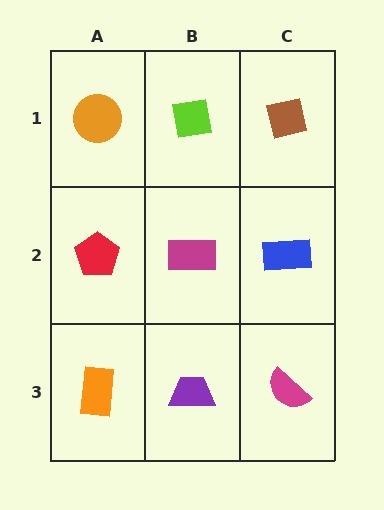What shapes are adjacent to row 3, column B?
A magenta rectangle (row 2, column B), an orange rectangle (row 3, column A), a magenta semicircle (row 3, column C).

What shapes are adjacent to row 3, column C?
A blue rectangle (row 2, column C), a purple trapezoid (row 3, column B).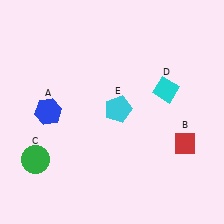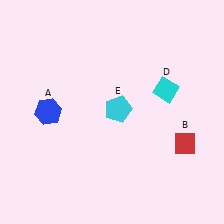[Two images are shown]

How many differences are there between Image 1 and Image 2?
There is 1 difference between the two images.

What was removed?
The green circle (C) was removed in Image 2.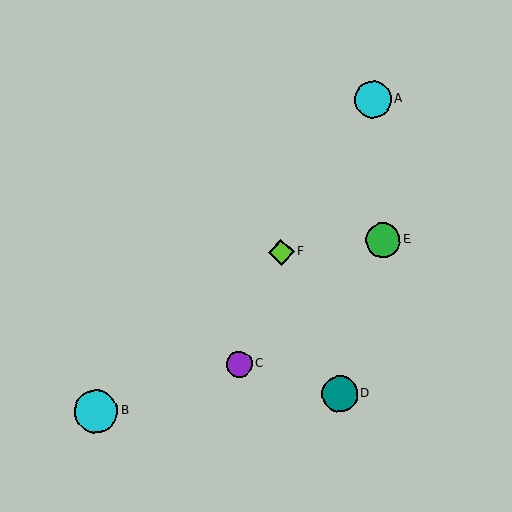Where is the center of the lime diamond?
The center of the lime diamond is at (281, 252).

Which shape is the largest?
The cyan circle (labeled B) is the largest.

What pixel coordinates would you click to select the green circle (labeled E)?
Click at (383, 240) to select the green circle E.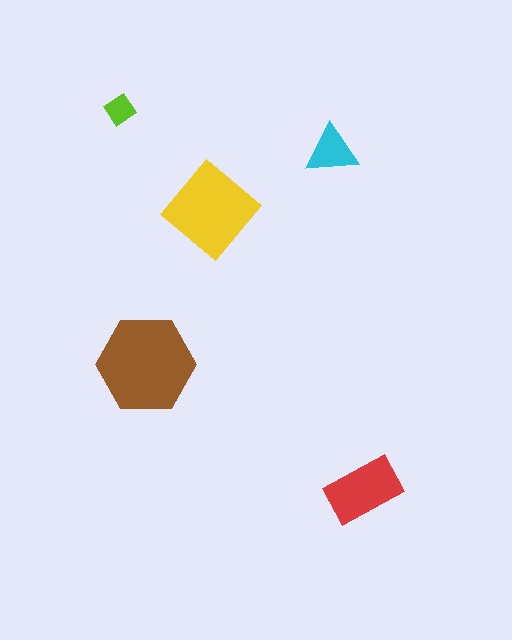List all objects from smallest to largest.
The lime diamond, the cyan triangle, the red rectangle, the yellow diamond, the brown hexagon.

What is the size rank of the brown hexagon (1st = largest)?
1st.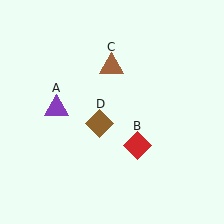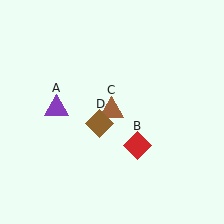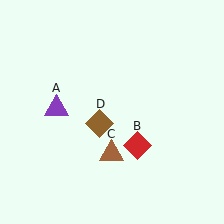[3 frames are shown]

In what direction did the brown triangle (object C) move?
The brown triangle (object C) moved down.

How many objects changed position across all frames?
1 object changed position: brown triangle (object C).